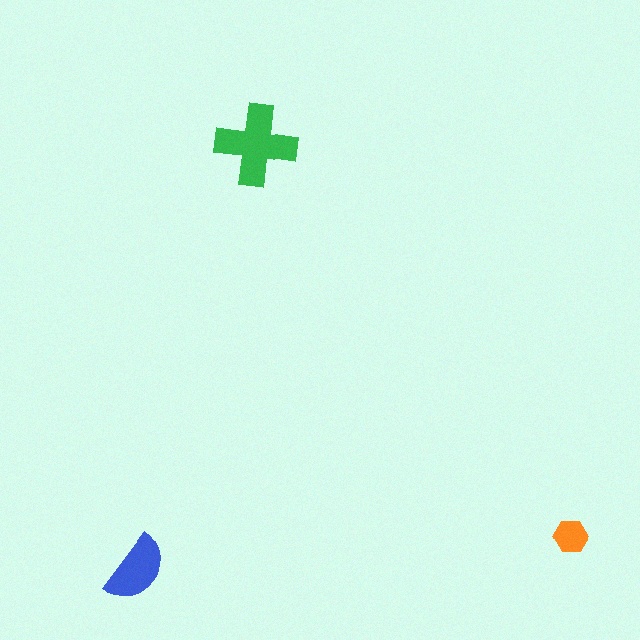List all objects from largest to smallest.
The green cross, the blue semicircle, the orange hexagon.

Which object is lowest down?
The blue semicircle is bottommost.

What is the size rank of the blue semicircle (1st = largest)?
2nd.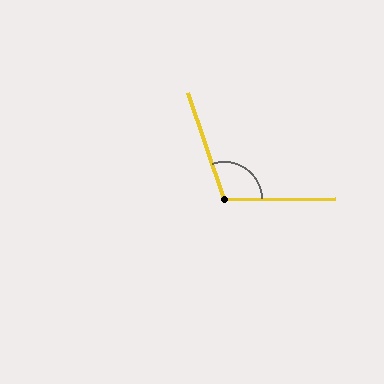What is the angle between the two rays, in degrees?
Approximately 108 degrees.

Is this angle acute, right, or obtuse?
It is obtuse.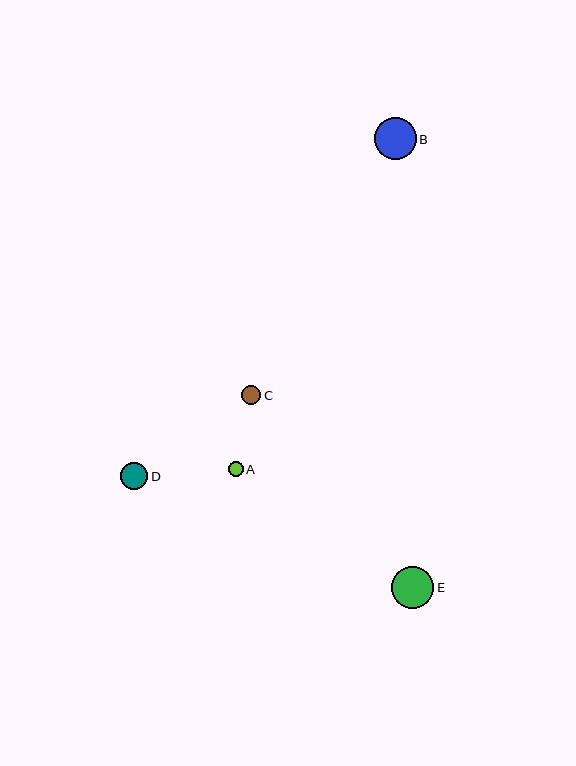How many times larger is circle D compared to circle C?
Circle D is approximately 1.4 times the size of circle C.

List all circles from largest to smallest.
From largest to smallest: E, B, D, C, A.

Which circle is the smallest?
Circle A is the smallest with a size of approximately 15 pixels.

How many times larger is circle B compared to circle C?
Circle B is approximately 2.2 times the size of circle C.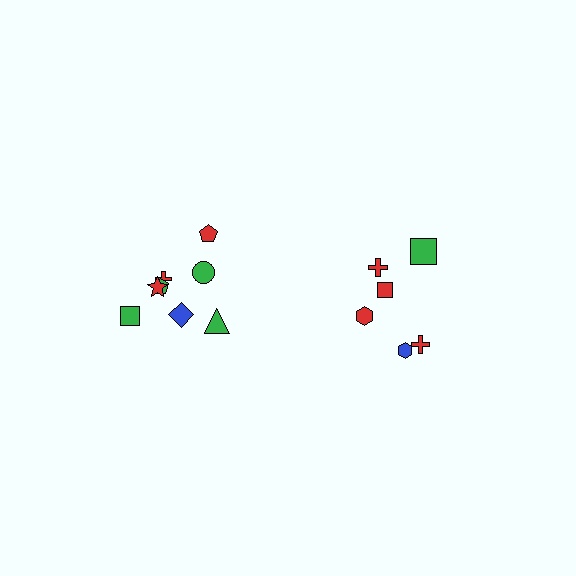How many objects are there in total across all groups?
There are 14 objects.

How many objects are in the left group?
There are 8 objects.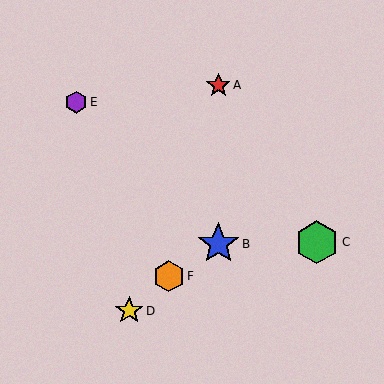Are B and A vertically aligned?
Yes, both are at x≈218.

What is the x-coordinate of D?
Object D is at x≈129.